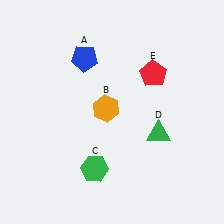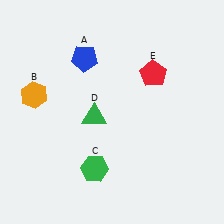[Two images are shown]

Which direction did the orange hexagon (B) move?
The orange hexagon (B) moved left.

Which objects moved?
The objects that moved are: the orange hexagon (B), the green triangle (D).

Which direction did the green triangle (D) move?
The green triangle (D) moved left.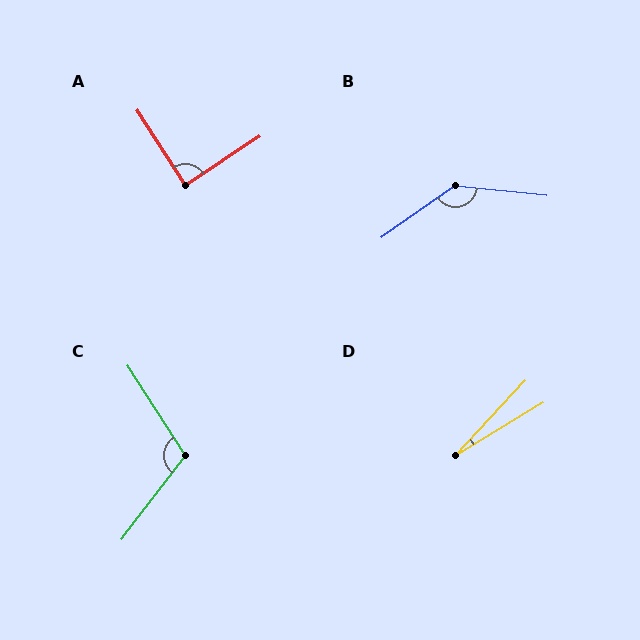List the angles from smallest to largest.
D (16°), A (89°), C (110°), B (139°).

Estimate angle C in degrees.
Approximately 110 degrees.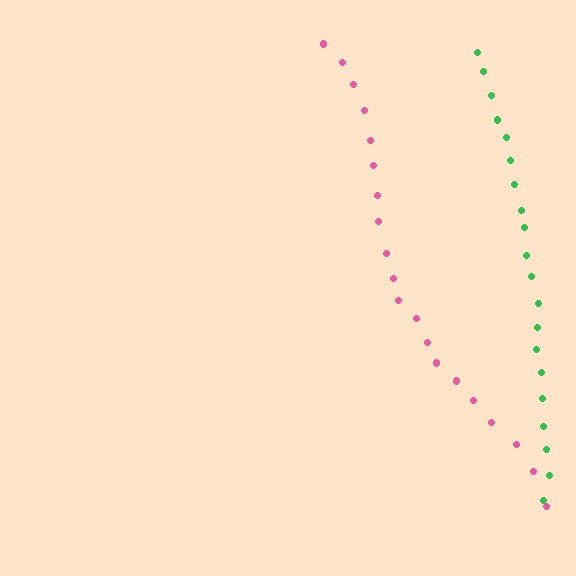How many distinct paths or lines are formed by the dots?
There are 2 distinct paths.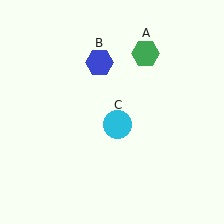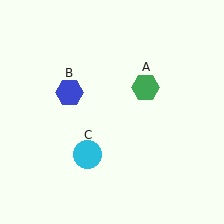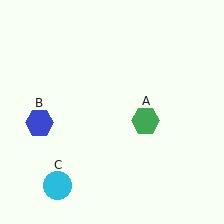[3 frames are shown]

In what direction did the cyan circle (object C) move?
The cyan circle (object C) moved down and to the left.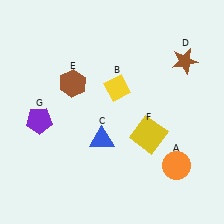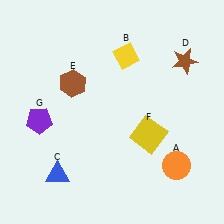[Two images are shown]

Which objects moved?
The objects that moved are: the yellow diamond (B), the blue triangle (C).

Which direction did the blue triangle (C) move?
The blue triangle (C) moved left.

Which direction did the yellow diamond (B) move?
The yellow diamond (B) moved up.